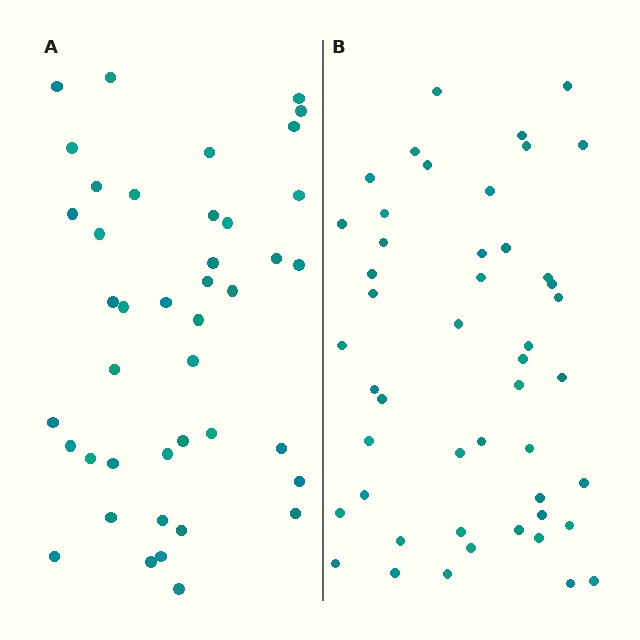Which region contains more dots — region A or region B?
Region B (the right region) has more dots.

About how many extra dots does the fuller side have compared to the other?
Region B has about 6 more dots than region A.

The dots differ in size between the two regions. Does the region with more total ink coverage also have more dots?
No. Region A has more total ink coverage because its dots are larger, but region B actually contains more individual dots. Total area can be misleading — the number of items is what matters here.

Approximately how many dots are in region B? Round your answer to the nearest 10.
About 50 dots. (The exact count is 48, which rounds to 50.)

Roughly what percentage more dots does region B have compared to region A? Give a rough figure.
About 15% more.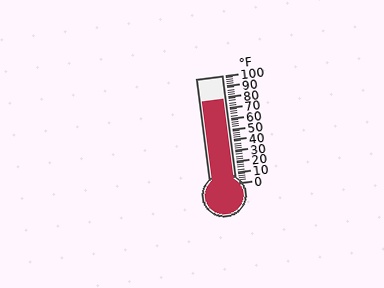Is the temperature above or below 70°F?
The temperature is above 70°F.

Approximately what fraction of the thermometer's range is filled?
The thermometer is filled to approximately 80% of its range.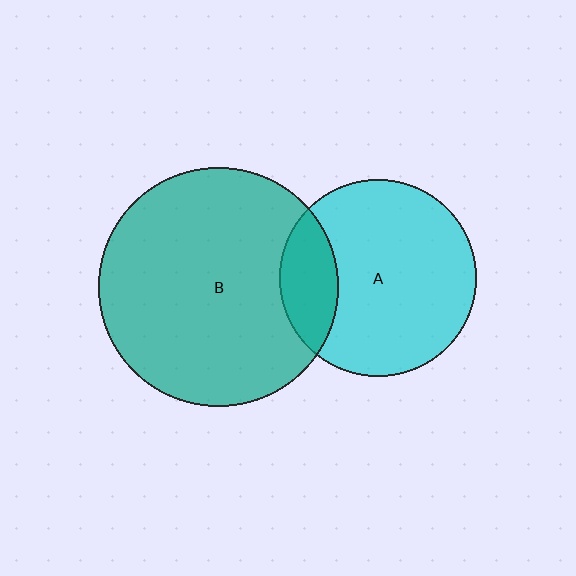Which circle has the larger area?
Circle B (teal).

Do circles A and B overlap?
Yes.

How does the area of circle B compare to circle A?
Approximately 1.5 times.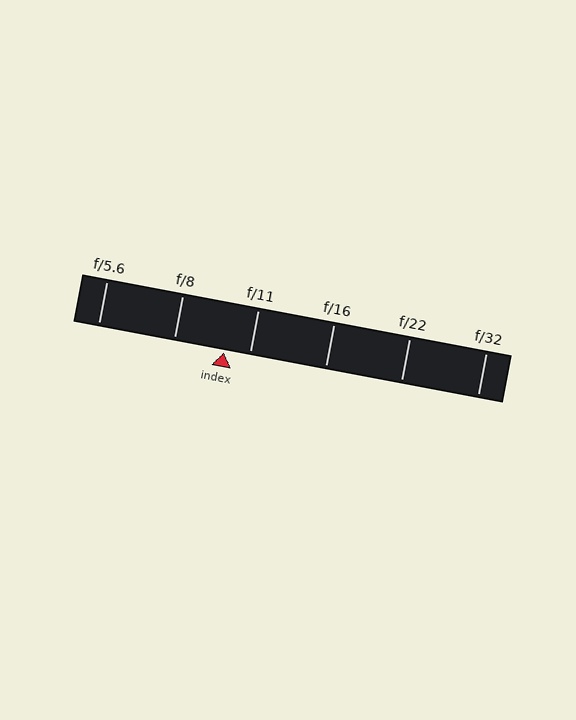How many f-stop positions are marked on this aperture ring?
There are 6 f-stop positions marked.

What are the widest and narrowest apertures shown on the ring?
The widest aperture shown is f/5.6 and the narrowest is f/32.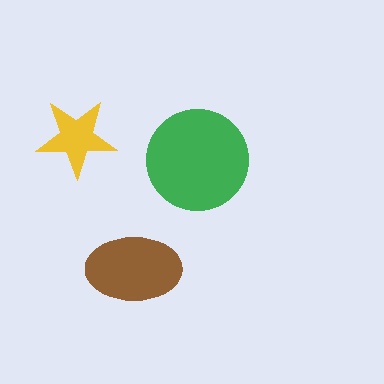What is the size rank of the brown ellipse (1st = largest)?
2nd.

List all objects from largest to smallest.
The green circle, the brown ellipse, the yellow star.